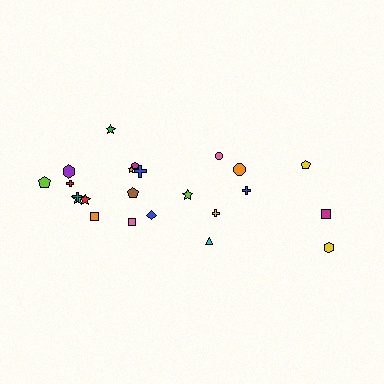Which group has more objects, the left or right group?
The left group.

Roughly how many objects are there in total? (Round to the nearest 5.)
Roughly 25 objects in total.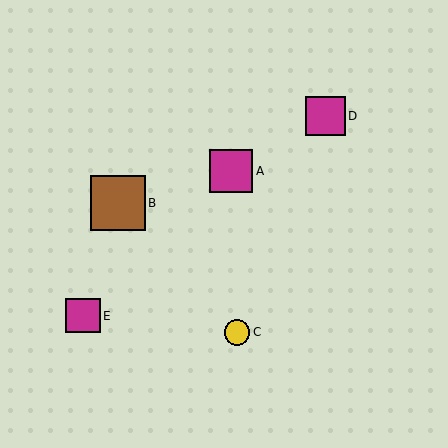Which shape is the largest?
The brown square (labeled B) is the largest.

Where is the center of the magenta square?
The center of the magenta square is at (83, 316).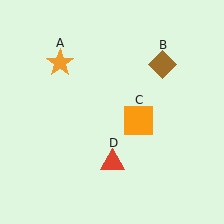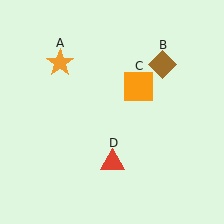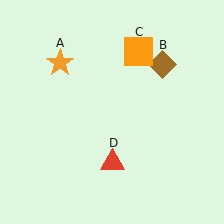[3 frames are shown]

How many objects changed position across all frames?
1 object changed position: orange square (object C).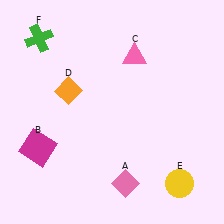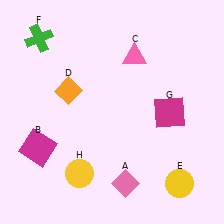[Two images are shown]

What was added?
A magenta square (G), a yellow circle (H) were added in Image 2.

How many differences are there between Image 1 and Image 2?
There are 2 differences between the two images.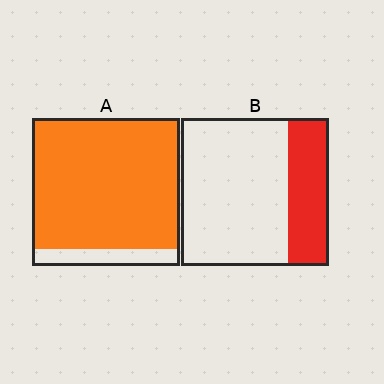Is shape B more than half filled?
No.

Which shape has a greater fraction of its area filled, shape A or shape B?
Shape A.